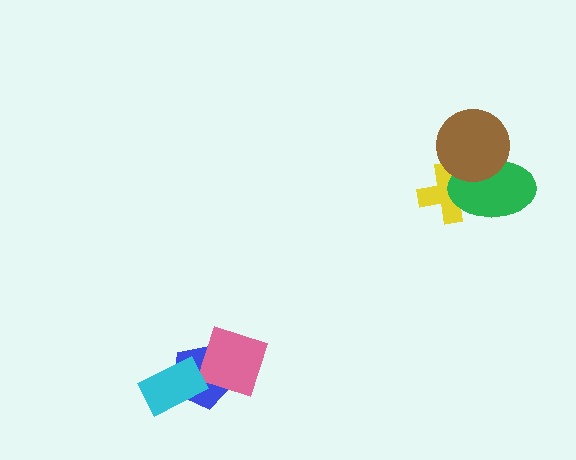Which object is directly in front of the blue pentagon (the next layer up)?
The pink square is directly in front of the blue pentagon.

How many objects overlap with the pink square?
1 object overlaps with the pink square.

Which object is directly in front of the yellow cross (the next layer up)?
The green ellipse is directly in front of the yellow cross.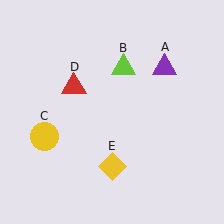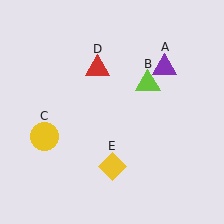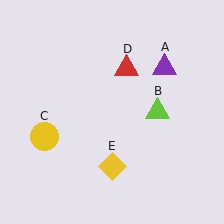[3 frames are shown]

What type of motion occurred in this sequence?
The lime triangle (object B), red triangle (object D) rotated clockwise around the center of the scene.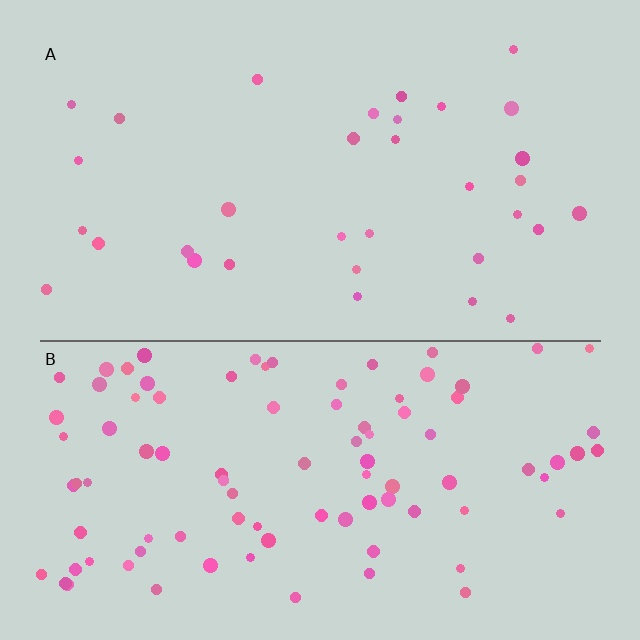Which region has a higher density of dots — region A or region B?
B (the bottom).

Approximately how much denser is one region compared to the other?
Approximately 2.8× — region B over region A.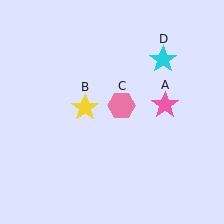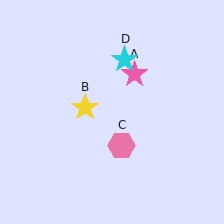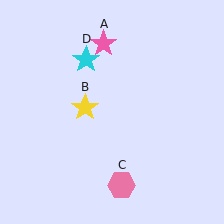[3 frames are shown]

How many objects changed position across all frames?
3 objects changed position: pink star (object A), pink hexagon (object C), cyan star (object D).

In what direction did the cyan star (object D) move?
The cyan star (object D) moved left.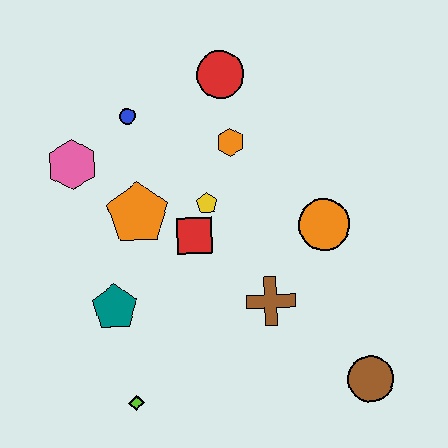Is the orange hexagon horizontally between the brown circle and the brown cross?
No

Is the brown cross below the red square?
Yes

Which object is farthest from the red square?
The brown circle is farthest from the red square.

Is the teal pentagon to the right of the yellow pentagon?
No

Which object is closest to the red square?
The yellow pentagon is closest to the red square.